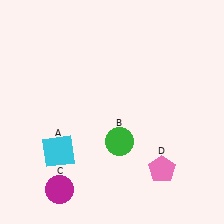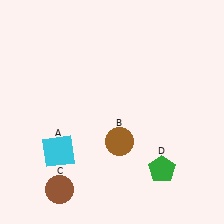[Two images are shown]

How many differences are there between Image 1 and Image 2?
There are 3 differences between the two images.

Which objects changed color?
B changed from green to brown. C changed from magenta to brown. D changed from pink to green.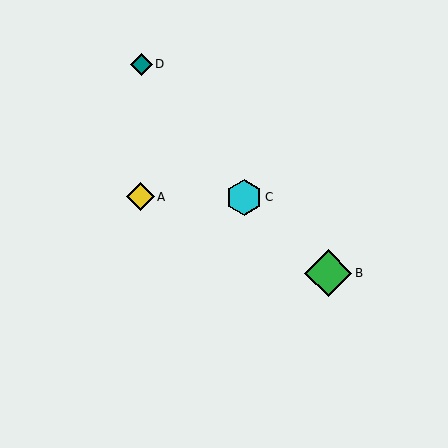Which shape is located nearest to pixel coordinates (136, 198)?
The yellow diamond (labeled A) at (140, 197) is nearest to that location.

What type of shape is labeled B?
Shape B is a green diamond.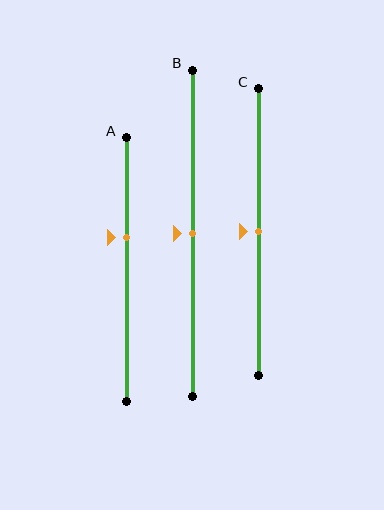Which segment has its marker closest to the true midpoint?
Segment B has its marker closest to the true midpoint.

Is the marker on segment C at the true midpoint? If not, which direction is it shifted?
Yes, the marker on segment C is at the true midpoint.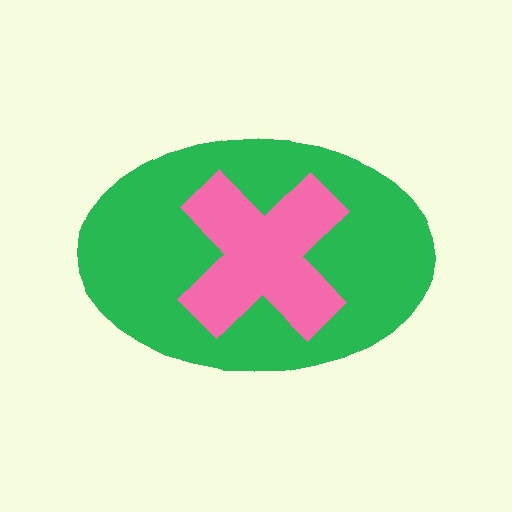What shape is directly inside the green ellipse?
The pink cross.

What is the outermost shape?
The green ellipse.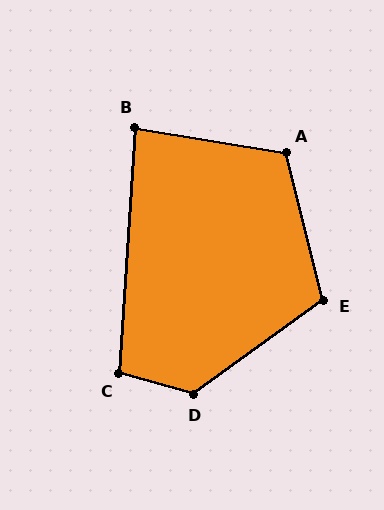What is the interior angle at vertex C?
Approximately 102 degrees (obtuse).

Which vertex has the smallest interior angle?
B, at approximately 85 degrees.